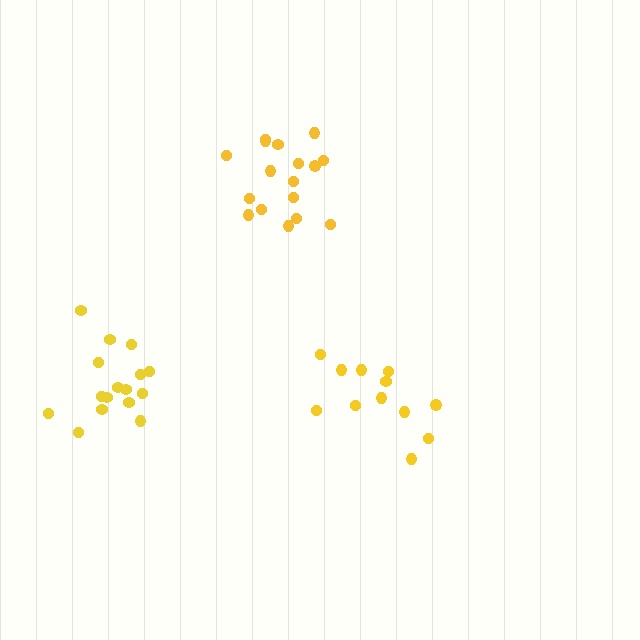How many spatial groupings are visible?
There are 3 spatial groupings.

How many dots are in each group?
Group 1: 17 dots, Group 2: 12 dots, Group 3: 16 dots (45 total).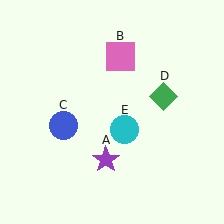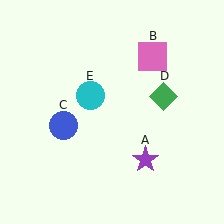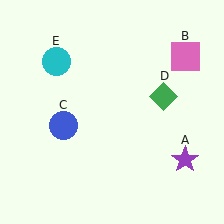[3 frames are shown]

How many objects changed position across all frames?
3 objects changed position: purple star (object A), pink square (object B), cyan circle (object E).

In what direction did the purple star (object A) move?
The purple star (object A) moved right.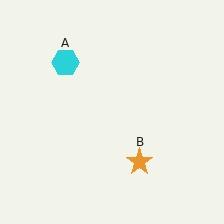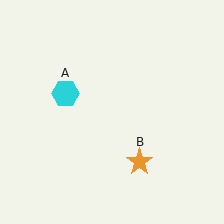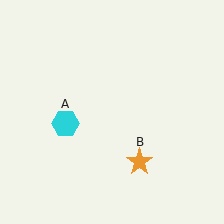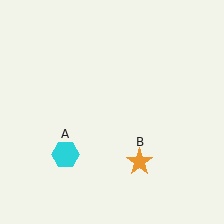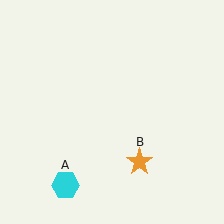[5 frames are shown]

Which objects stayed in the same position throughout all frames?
Orange star (object B) remained stationary.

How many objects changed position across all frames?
1 object changed position: cyan hexagon (object A).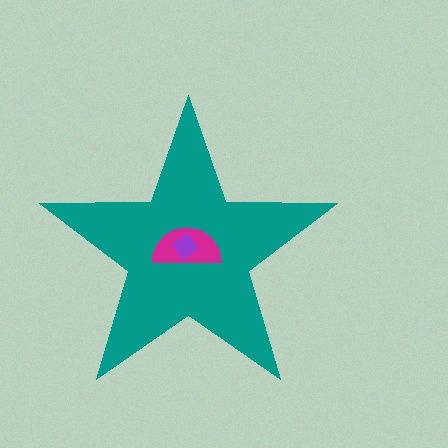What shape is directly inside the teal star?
The magenta semicircle.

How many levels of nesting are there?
3.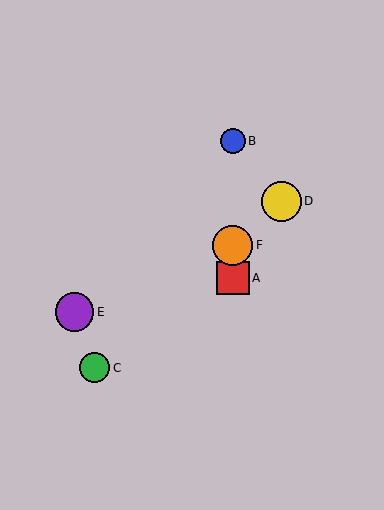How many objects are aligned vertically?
3 objects (A, B, F) are aligned vertically.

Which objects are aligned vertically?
Objects A, B, F are aligned vertically.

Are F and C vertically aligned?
No, F is at x≈233 and C is at x≈95.